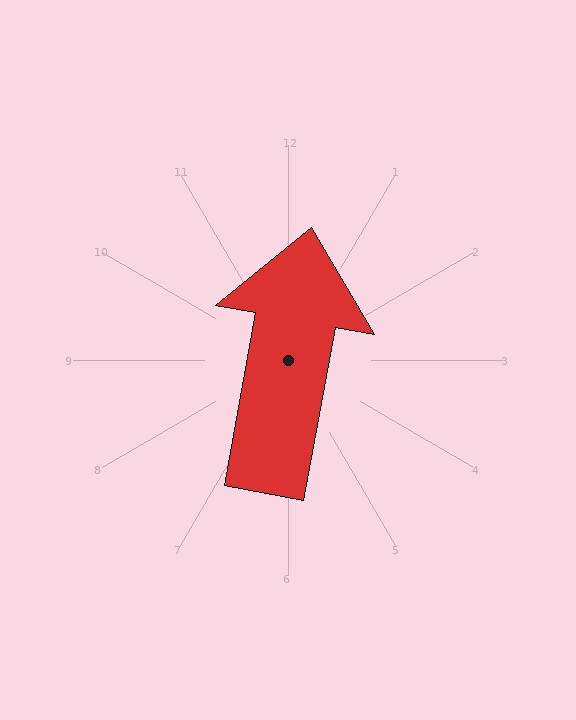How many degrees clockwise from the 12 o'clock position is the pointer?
Approximately 10 degrees.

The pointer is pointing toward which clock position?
Roughly 12 o'clock.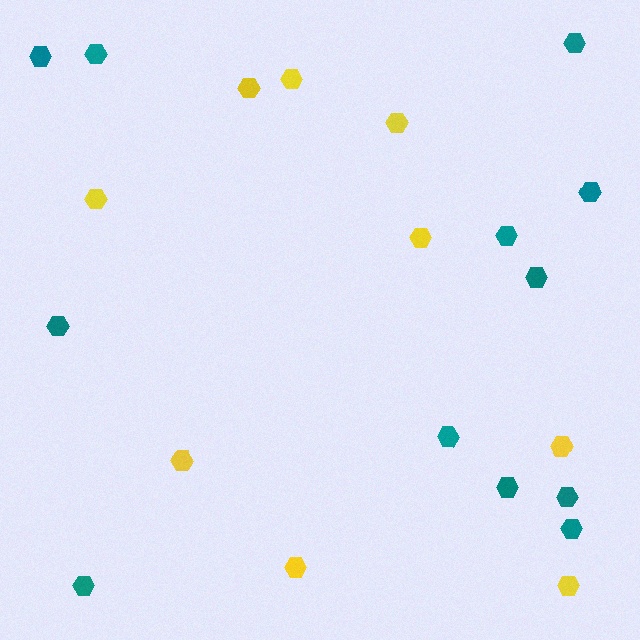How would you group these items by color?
There are 2 groups: one group of teal hexagons (12) and one group of yellow hexagons (9).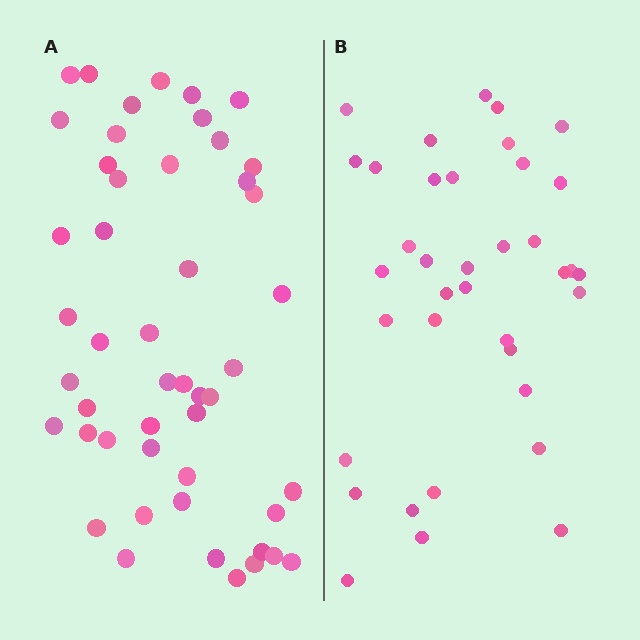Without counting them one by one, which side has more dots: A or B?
Region A (the left region) has more dots.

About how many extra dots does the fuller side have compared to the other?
Region A has roughly 12 or so more dots than region B.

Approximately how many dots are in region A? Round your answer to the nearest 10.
About 50 dots. (The exact count is 49, which rounds to 50.)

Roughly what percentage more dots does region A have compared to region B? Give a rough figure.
About 30% more.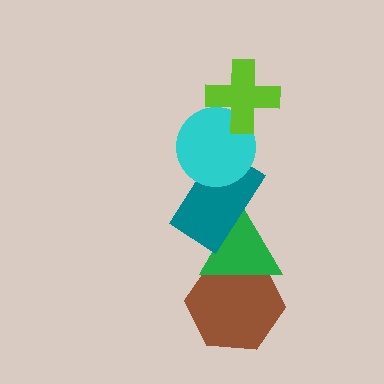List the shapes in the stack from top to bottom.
From top to bottom: the lime cross, the cyan circle, the teal rectangle, the green triangle, the brown hexagon.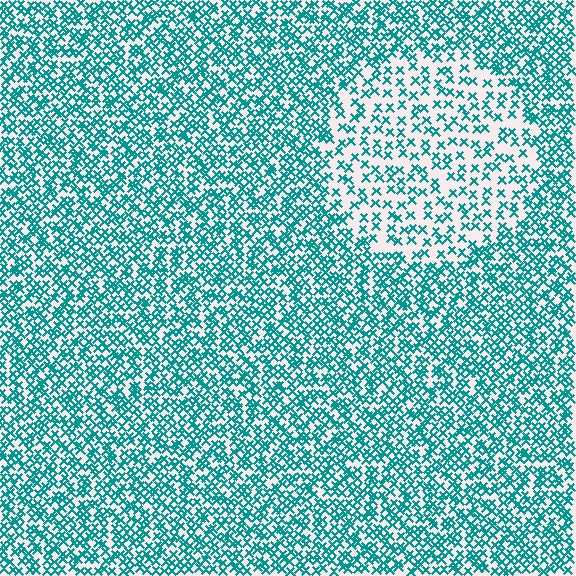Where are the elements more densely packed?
The elements are more densely packed outside the circle boundary.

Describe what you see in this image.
The image contains small teal elements arranged at two different densities. A circle-shaped region is visible where the elements are less densely packed than the surrounding area.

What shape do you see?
I see a circle.